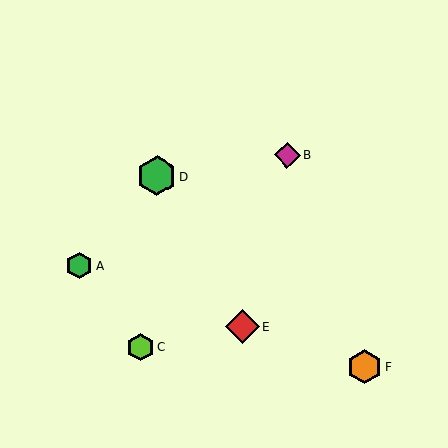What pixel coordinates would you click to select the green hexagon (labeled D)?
Click at (157, 176) to select the green hexagon D.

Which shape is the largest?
The green hexagon (labeled D) is the largest.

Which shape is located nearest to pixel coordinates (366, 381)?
The orange hexagon (labeled F) at (364, 367) is nearest to that location.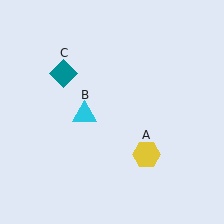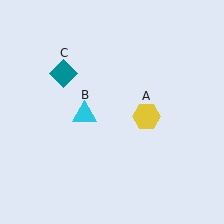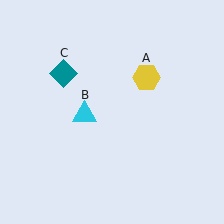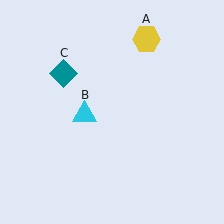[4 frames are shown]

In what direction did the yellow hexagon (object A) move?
The yellow hexagon (object A) moved up.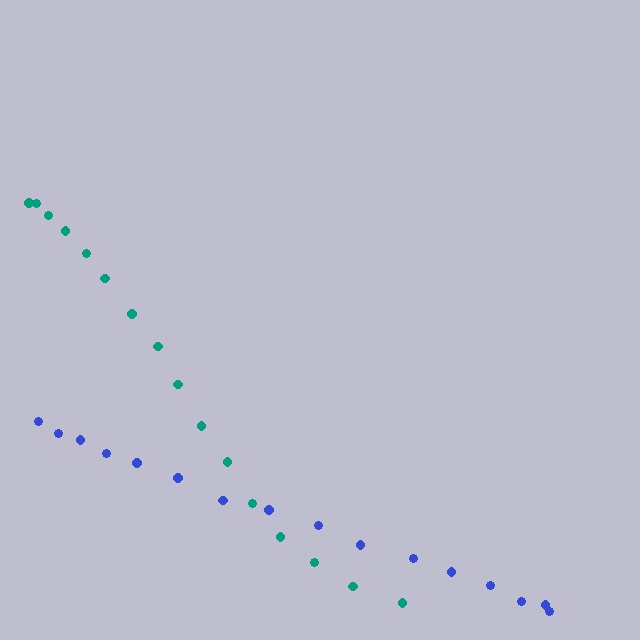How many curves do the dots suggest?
There are 2 distinct paths.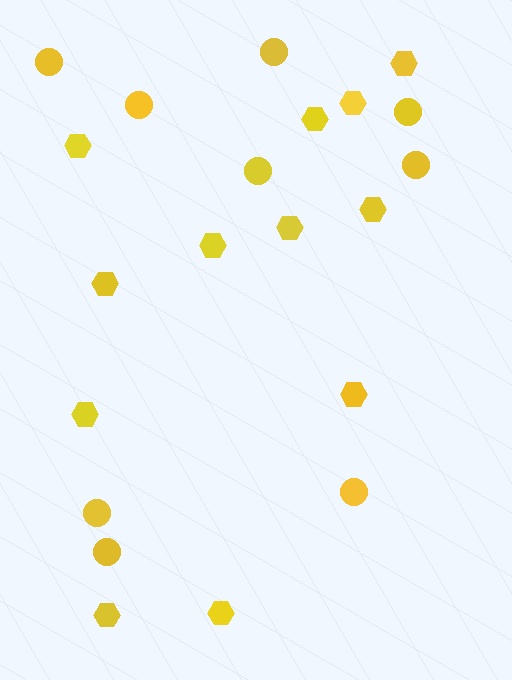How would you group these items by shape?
There are 2 groups: one group of circles (9) and one group of hexagons (12).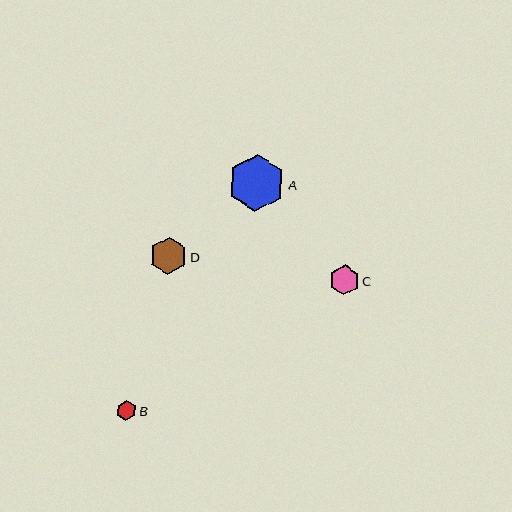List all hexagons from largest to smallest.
From largest to smallest: A, D, C, B.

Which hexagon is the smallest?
Hexagon B is the smallest with a size of approximately 20 pixels.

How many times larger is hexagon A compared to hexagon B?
Hexagon A is approximately 2.9 times the size of hexagon B.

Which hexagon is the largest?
Hexagon A is the largest with a size of approximately 57 pixels.